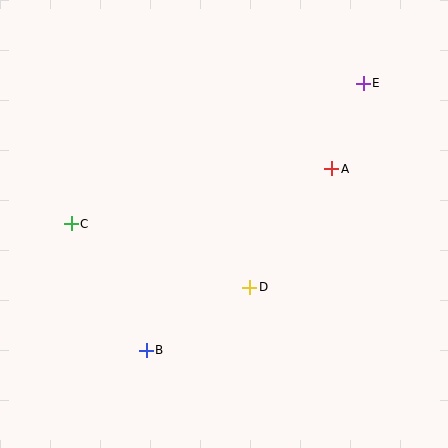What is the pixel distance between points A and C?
The distance between A and C is 266 pixels.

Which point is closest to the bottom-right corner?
Point D is closest to the bottom-right corner.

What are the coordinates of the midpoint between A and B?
The midpoint between A and B is at (239, 260).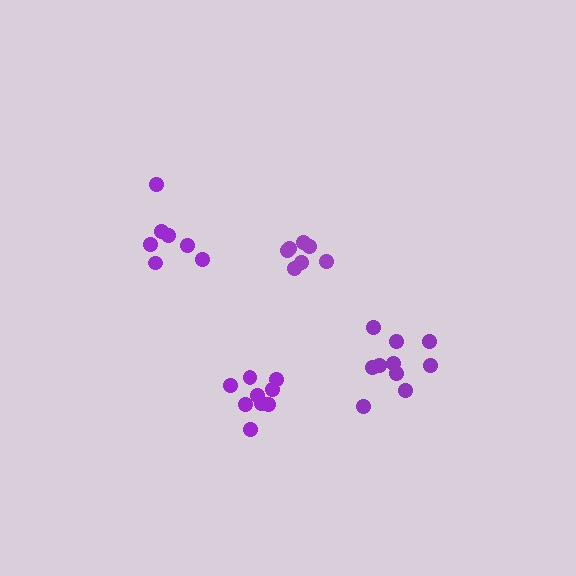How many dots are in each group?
Group 1: 9 dots, Group 2: 10 dots, Group 3: 7 dots, Group 4: 7 dots (33 total).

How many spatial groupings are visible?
There are 4 spatial groupings.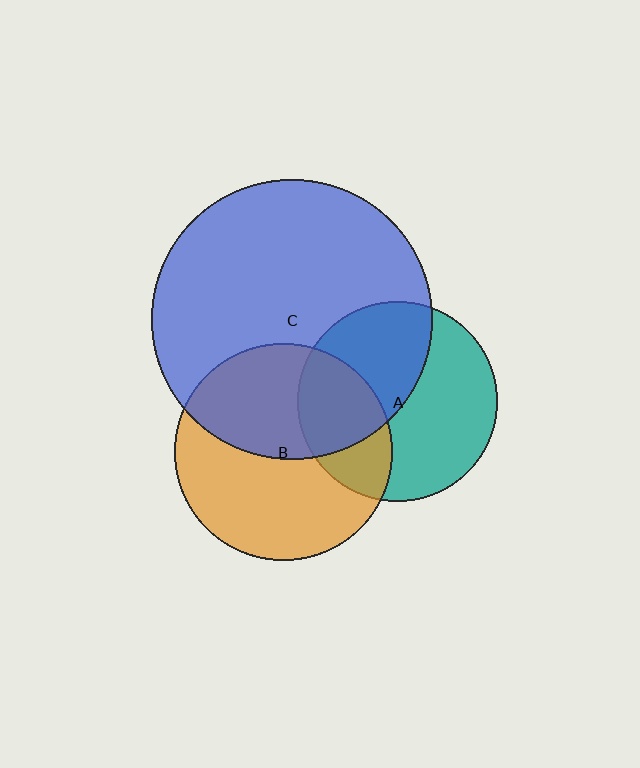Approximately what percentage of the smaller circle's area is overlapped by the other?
Approximately 45%.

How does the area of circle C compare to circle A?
Approximately 2.0 times.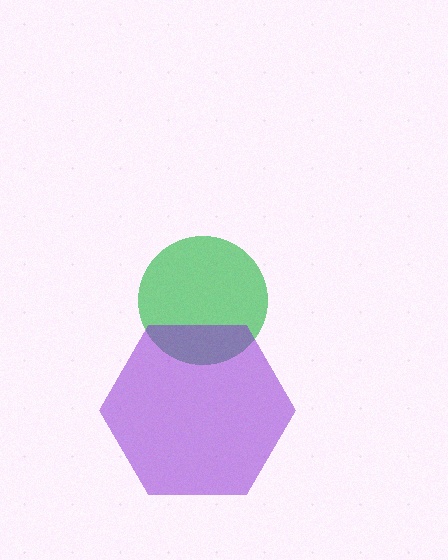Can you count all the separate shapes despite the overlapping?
Yes, there are 2 separate shapes.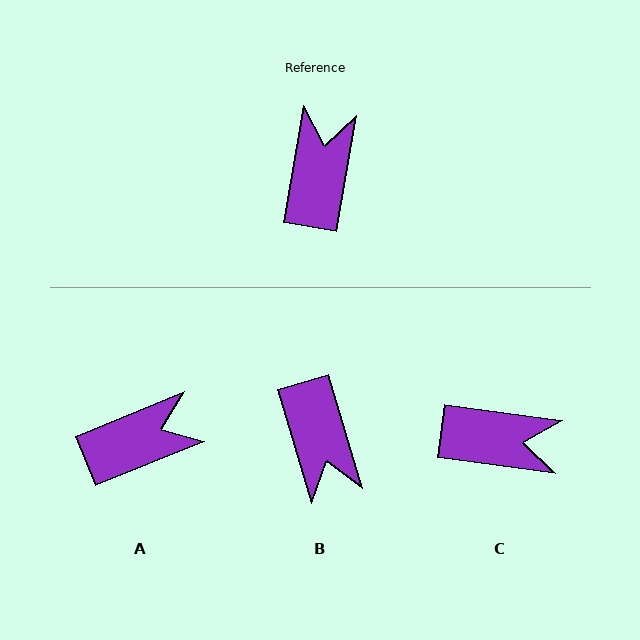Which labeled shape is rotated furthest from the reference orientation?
B, about 154 degrees away.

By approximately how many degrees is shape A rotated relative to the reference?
Approximately 58 degrees clockwise.